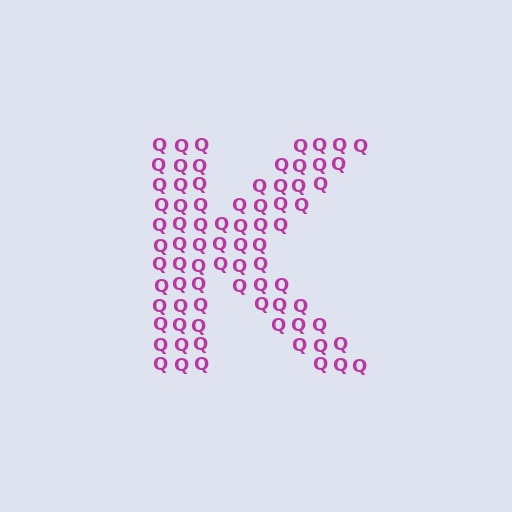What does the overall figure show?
The overall figure shows the letter K.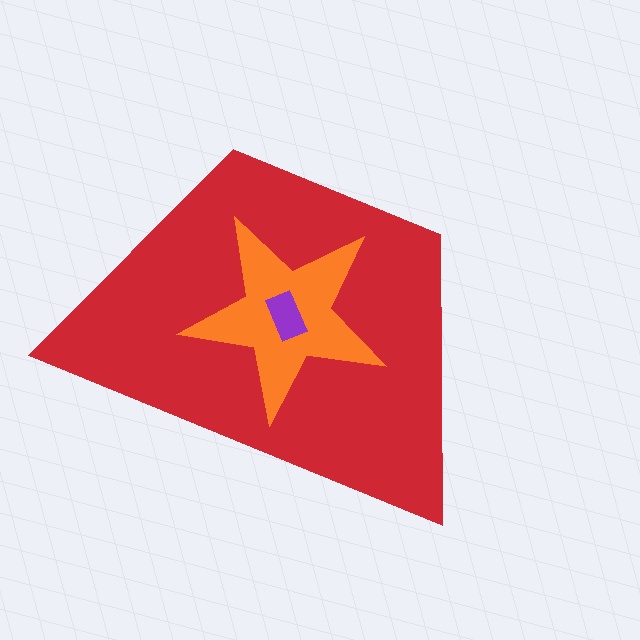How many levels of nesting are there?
3.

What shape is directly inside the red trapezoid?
The orange star.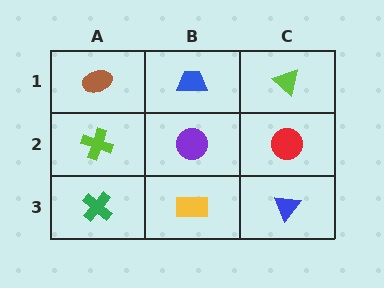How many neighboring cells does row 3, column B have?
3.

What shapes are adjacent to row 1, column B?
A purple circle (row 2, column B), a brown ellipse (row 1, column A), a lime triangle (row 1, column C).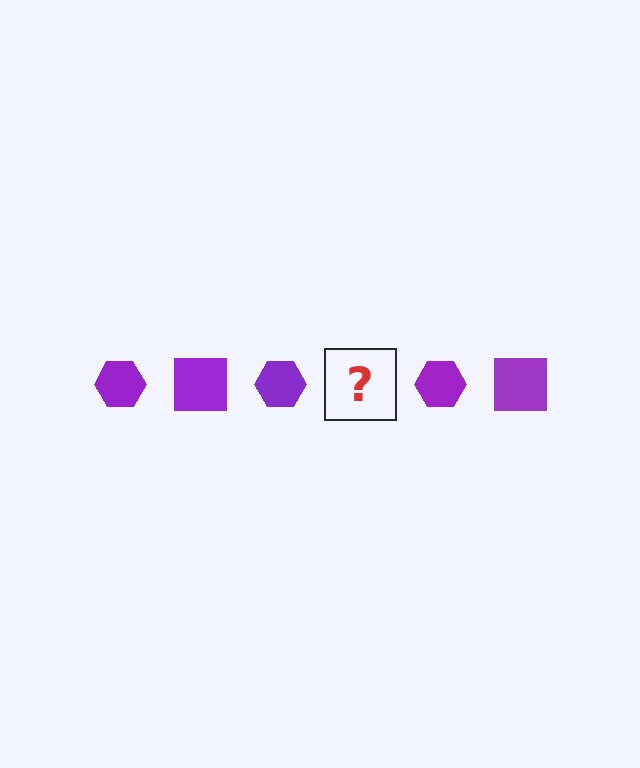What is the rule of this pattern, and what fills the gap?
The rule is that the pattern cycles through hexagon, square shapes in purple. The gap should be filled with a purple square.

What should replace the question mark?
The question mark should be replaced with a purple square.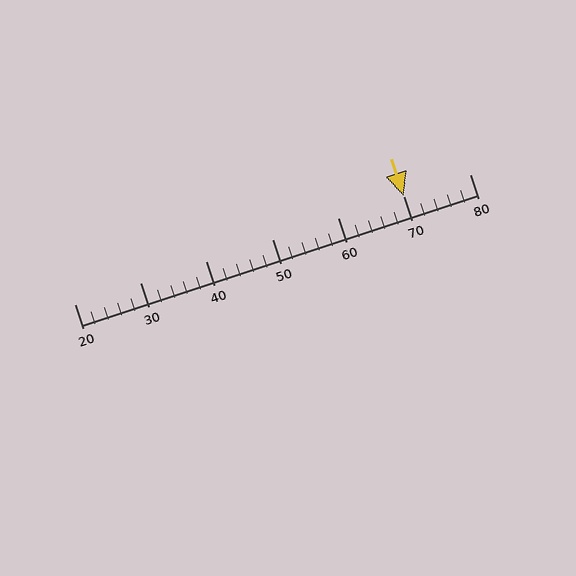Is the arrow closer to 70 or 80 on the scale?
The arrow is closer to 70.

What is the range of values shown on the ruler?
The ruler shows values from 20 to 80.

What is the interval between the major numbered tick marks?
The major tick marks are spaced 10 units apart.